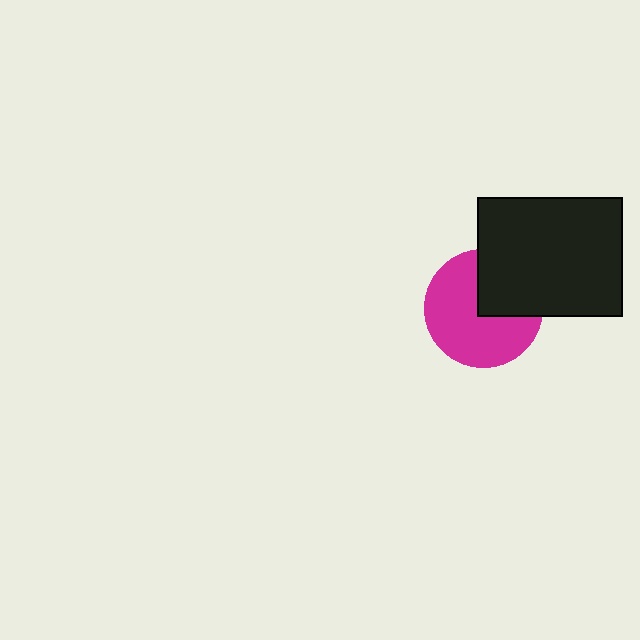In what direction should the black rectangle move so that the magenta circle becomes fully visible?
The black rectangle should move toward the upper-right. That is the shortest direction to clear the overlap and leave the magenta circle fully visible.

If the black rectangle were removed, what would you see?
You would see the complete magenta circle.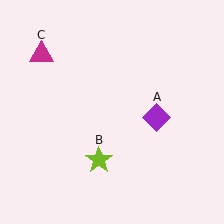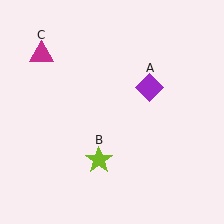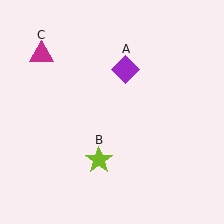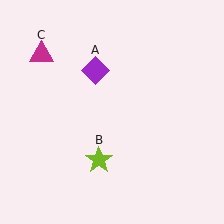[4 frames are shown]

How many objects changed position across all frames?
1 object changed position: purple diamond (object A).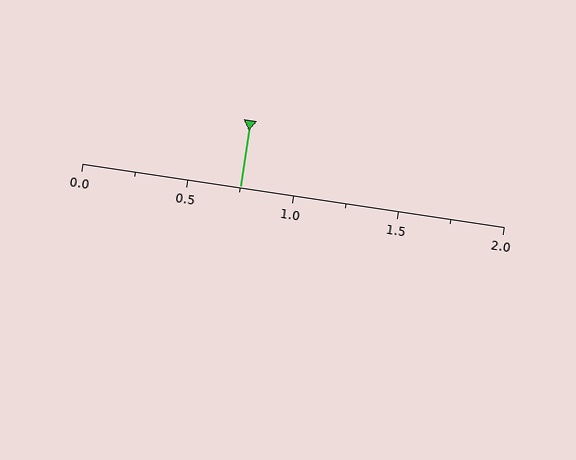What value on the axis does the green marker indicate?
The marker indicates approximately 0.75.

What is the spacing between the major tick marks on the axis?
The major ticks are spaced 0.5 apart.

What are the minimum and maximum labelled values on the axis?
The axis runs from 0.0 to 2.0.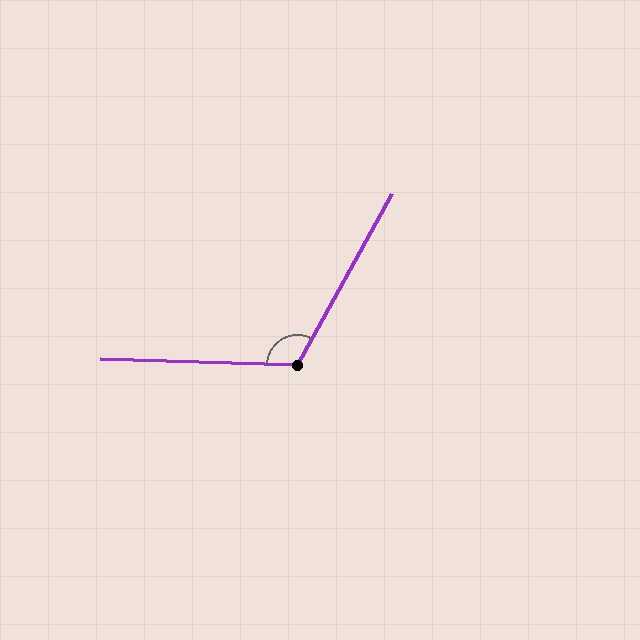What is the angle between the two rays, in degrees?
Approximately 117 degrees.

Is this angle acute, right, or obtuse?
It is obtuse.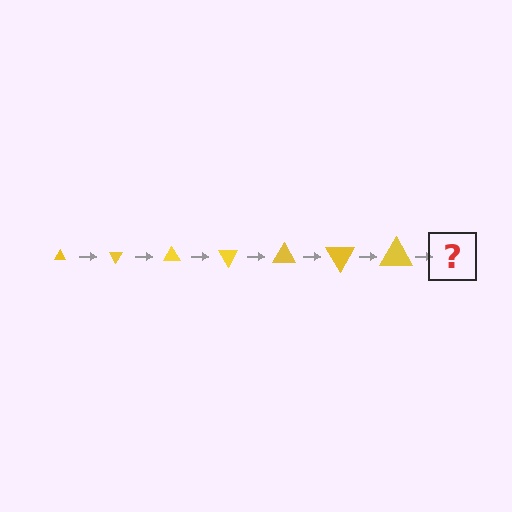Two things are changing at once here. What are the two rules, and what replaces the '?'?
The two rules are that the triangle grows larger each step and it rotates 60 degrees each step. The '?' should be a triangle, larger than the previous one and rotated 420 degrees from the start.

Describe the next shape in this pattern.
It should be a triangle, larger than the previous one and rotated 420 degrees from the start.